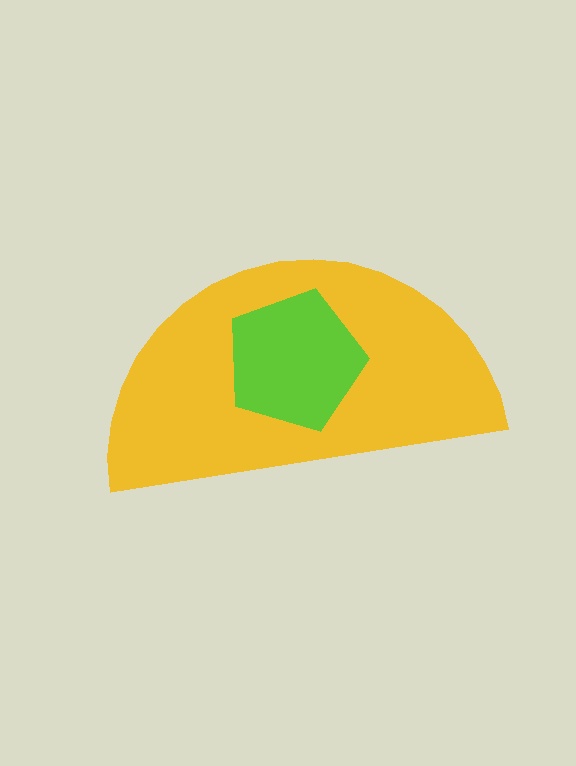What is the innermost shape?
The lime pentagon.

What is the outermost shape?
The yellow semicircle.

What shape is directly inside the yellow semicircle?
The lime pentagon.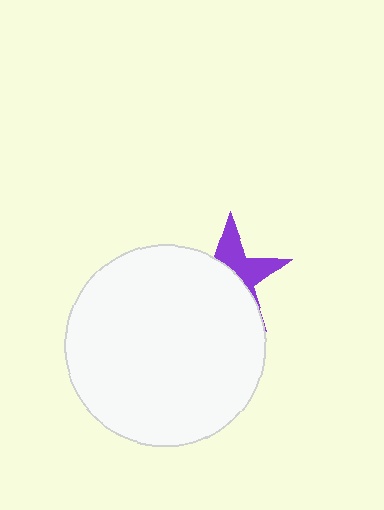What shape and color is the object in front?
The object in front is a white circle.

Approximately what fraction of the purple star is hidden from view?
Roughly 61% of the purple star is hidden behind the white circle.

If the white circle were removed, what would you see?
You would see the complete purple star.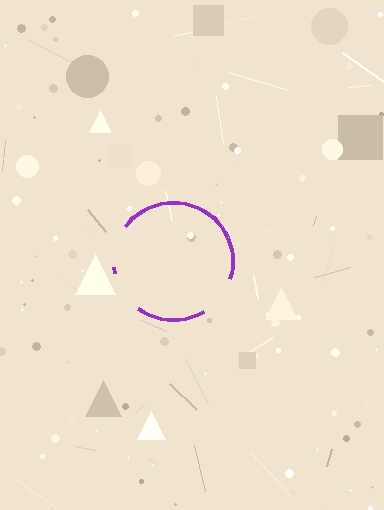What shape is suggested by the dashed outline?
The dashed outline suggests a circle.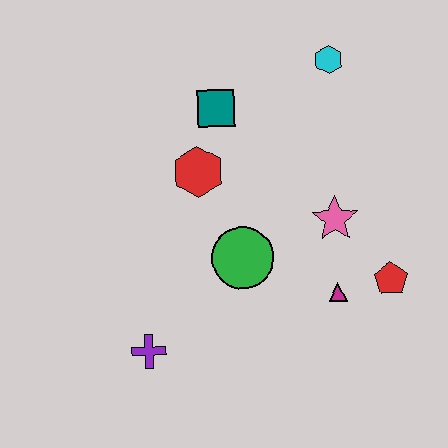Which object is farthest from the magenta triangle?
The cyan hexagon is farthest from the magenta triangle.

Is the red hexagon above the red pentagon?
Yes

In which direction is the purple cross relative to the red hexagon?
The purple cross is below the red hexagon.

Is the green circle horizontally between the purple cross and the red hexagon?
No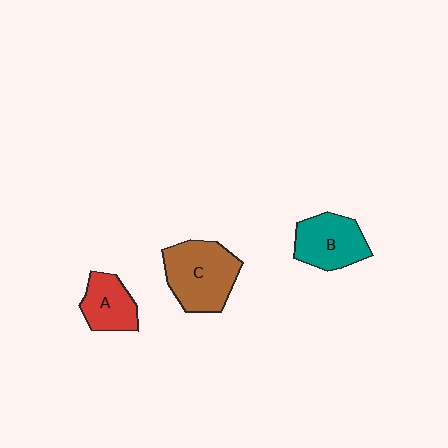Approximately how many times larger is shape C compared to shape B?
Approximately 1.3 times.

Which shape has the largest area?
Shape C (brown).